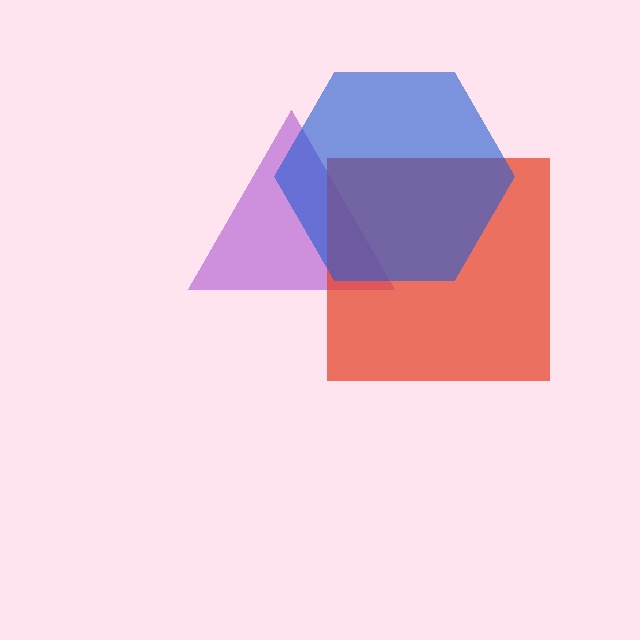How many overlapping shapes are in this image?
There are 3 overlapping shapes in the image.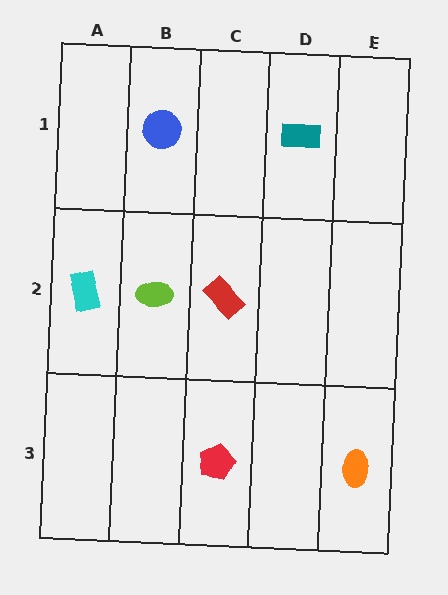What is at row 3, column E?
An orange ellipse.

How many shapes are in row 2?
3 shapes.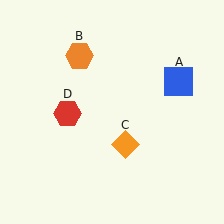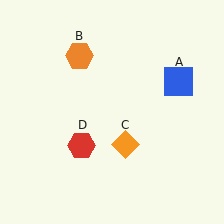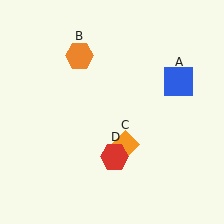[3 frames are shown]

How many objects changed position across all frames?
1 object changed position: red hexagon (object D).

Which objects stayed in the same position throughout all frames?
Blue square (object A) and orange hexagon (object B) and orange diamond (object C) remained stationary.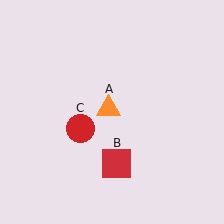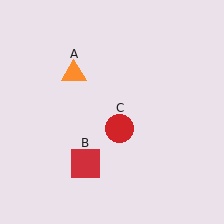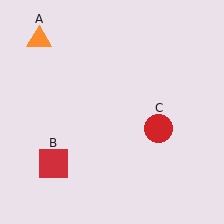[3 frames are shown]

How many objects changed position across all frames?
3 objects changed position: orange triangle (object A), red square (object B), red circle (object C).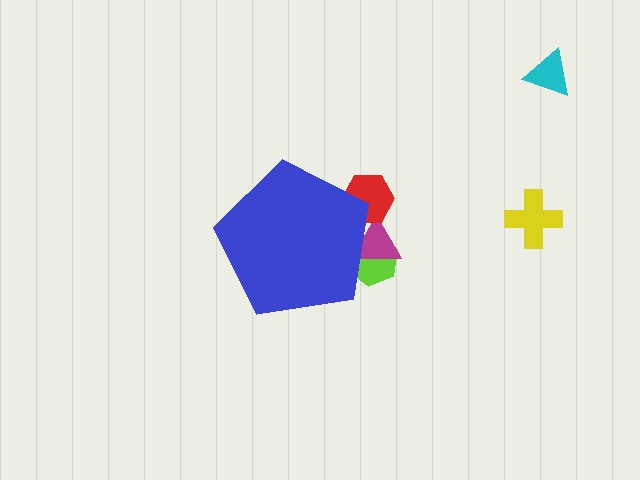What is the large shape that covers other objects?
A blue pentagon.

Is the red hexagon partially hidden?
Yes, the red hexagon is partially hidden behind the blue pentagon.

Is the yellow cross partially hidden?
No, the yellow cross is fully visible.